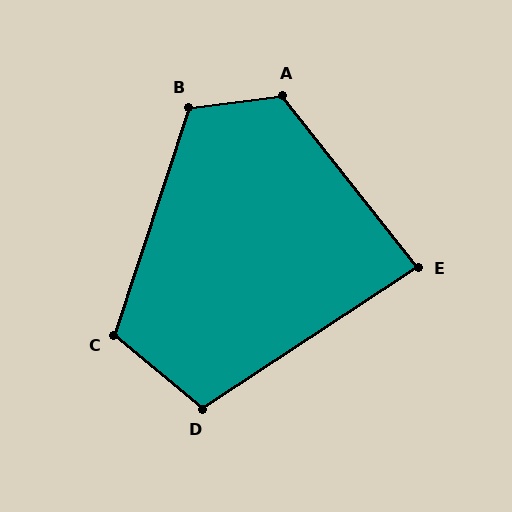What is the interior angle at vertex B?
Approximately 116 degrees (obtuse).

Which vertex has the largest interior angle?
A, at approximately 121 degrees.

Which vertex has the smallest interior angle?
E, at approximately 85 degrees.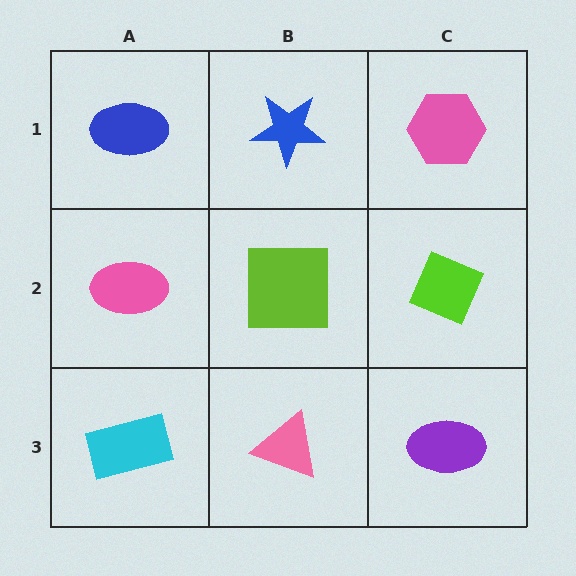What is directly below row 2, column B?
A pink triangle.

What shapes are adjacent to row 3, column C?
A lime diamond (row 2, column C), a pink triangle (row 3, column B).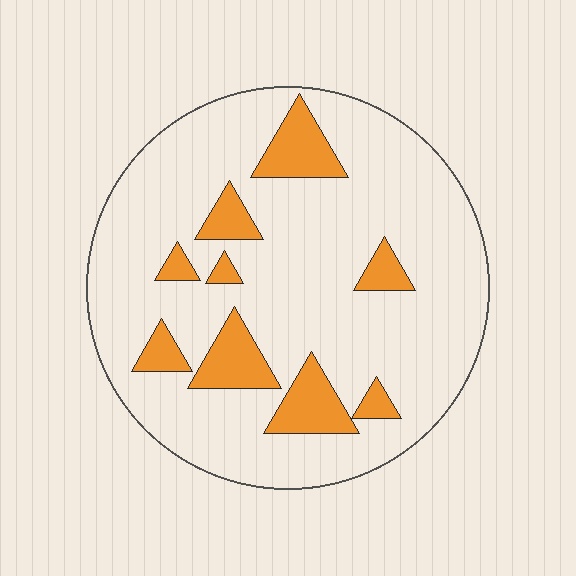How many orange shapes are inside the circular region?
9.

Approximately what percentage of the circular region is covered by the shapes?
Approximately 15%.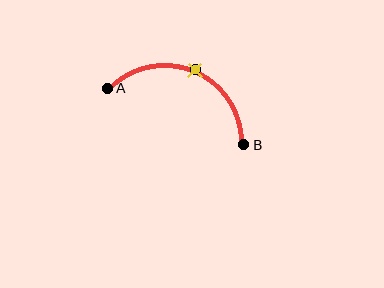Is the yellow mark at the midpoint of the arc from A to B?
Yes. The yellow mark lies on the arc at equal arc-length from both A and B — it is the arc midpoint.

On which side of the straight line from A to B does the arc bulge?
The arc bulges above the straight line connecting A and B.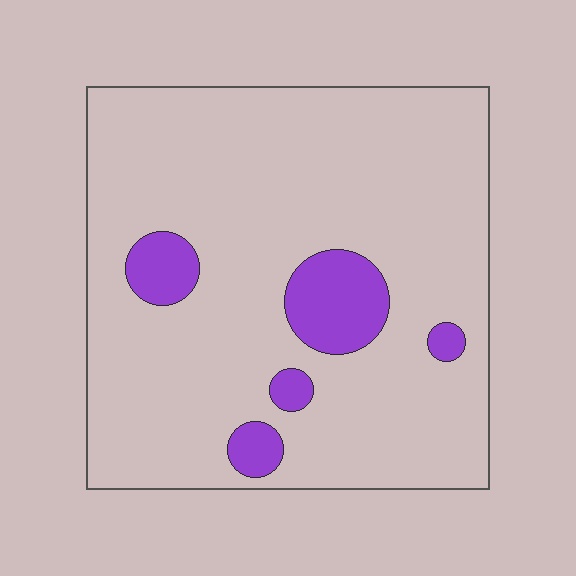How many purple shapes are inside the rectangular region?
5.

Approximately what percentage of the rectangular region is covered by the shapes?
Approximately 10%.